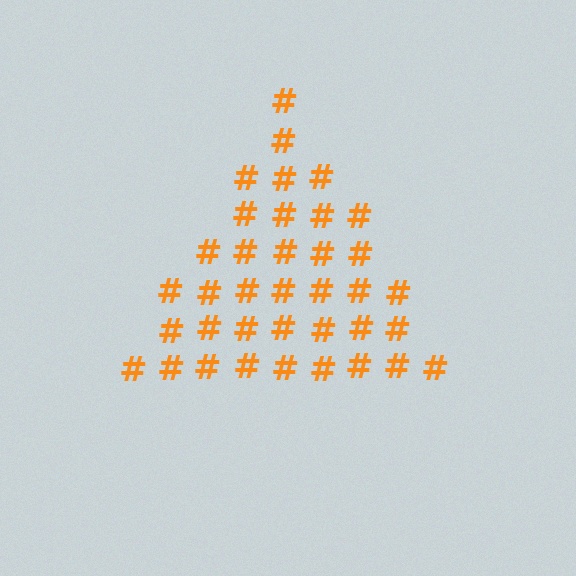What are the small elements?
The small elements are hash symbols.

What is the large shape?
The large shape is a triangle.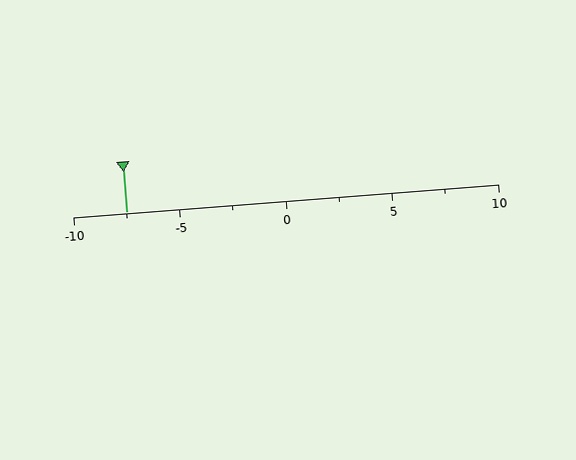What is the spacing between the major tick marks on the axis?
The major ticks are spaced 5 apart.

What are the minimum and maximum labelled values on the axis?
The axis runs from -10 to 10.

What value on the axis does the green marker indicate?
The marker indicates approximately -7.5.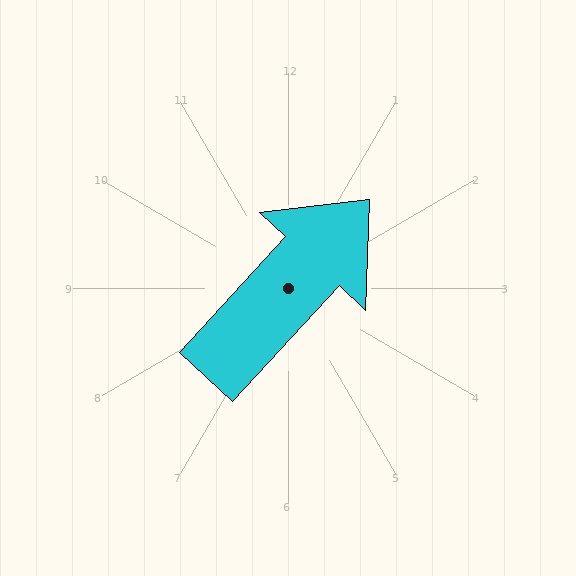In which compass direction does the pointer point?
Northeast.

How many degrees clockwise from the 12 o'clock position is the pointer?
Approximately 43 degrees.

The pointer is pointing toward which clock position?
Roughly 1 o'clock.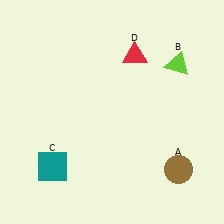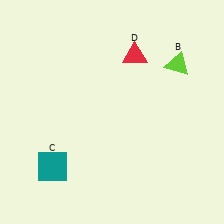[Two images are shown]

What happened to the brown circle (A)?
The brown circle (A) was removed in Image 2. It was in the bottom-right area of Image 1.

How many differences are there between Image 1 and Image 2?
There is 1 difference between the two images.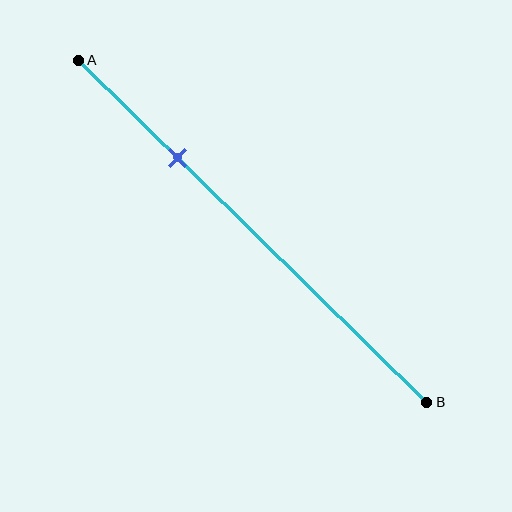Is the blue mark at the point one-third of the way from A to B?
No, the mark is at about 30% from A, not at the 33% one-third point.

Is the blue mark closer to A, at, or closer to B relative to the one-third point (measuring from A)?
The blue mark is closer to point A than the one-third point of segment AB.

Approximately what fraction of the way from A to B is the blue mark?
The blue mark is approximately 30% of the way from A to B.